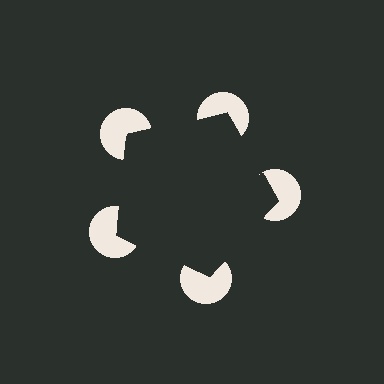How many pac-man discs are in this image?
There are 5 — one at each vertex of the illusory pentagon.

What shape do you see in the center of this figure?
An illusory pentagon — its edges are inferred from the aligned wedge cuts in the pac-man discs, not physically drawn.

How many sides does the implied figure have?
5 sides.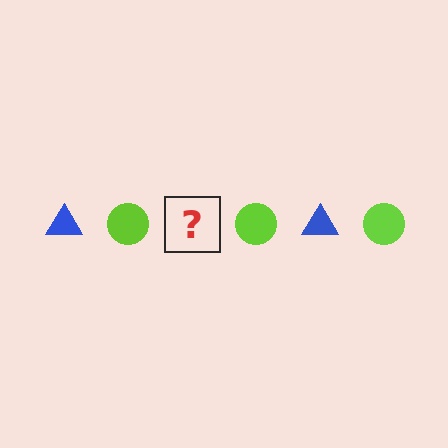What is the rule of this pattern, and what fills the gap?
The rule is that the pattern alternates between blue triangle and lime circle. The gap should be filled with a blue triangle.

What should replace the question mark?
The question mark should be replaced with a blue triangle.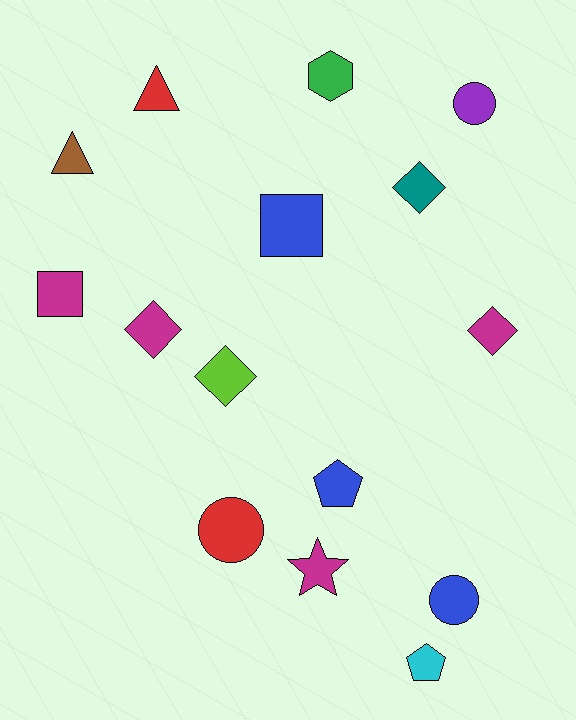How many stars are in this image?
There is 1 star.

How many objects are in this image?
There are 15 objects.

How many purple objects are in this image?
There is 1 purple object.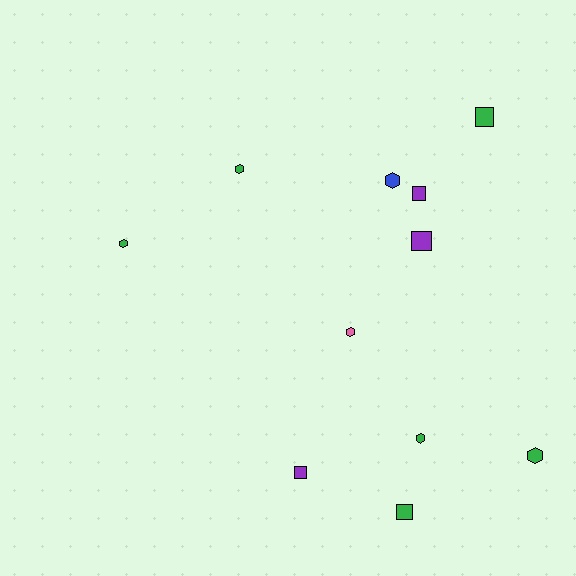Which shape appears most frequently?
Hexagon, with 6 objects.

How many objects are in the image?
There are 11 objects.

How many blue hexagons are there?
There is 1 blue hexagon.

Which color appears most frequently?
Green, with 6 objects.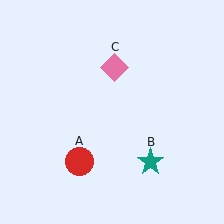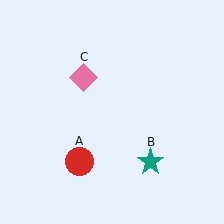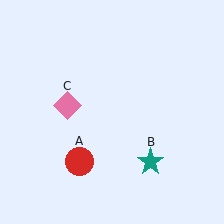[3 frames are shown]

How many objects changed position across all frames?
1 object changed position: pink diamond (object C).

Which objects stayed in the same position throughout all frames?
Red circle (object A) and teal star (object B) remained stationary.